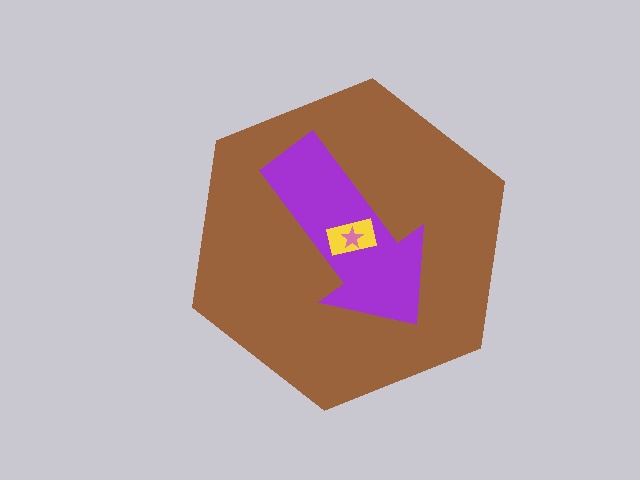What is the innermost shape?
The pink star.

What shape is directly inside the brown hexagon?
The purple arrow.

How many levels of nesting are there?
4.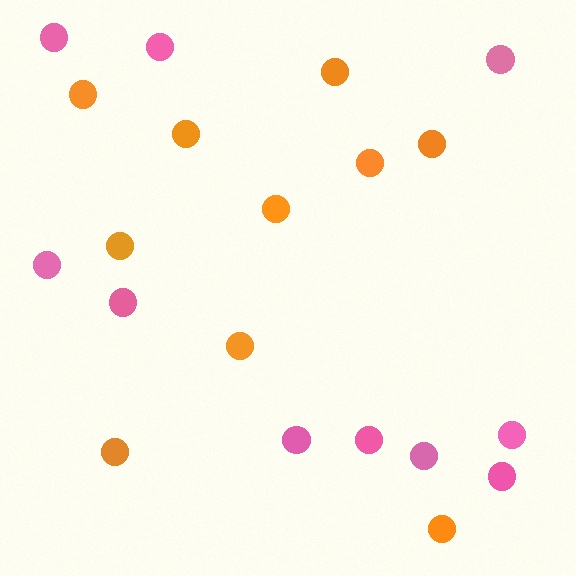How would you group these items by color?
There are 2 groups: one group of orange circles (10) and one group of pink circles (10).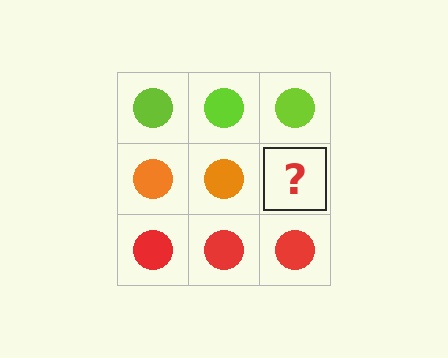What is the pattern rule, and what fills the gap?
The rule is that each row has a consistent color. The gap should be filled with an orange circle.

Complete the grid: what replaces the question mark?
The question mark should be replaced with an orange circle.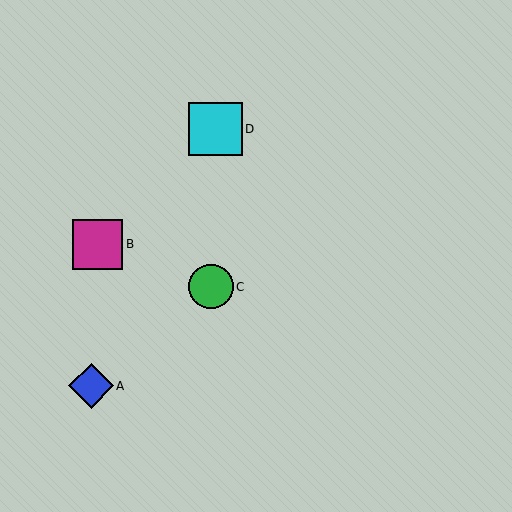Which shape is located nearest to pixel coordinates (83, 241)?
The magenta square (labeled B) at (97, 244) is nearest to that location.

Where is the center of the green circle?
The center of the green circle is at (211, 287).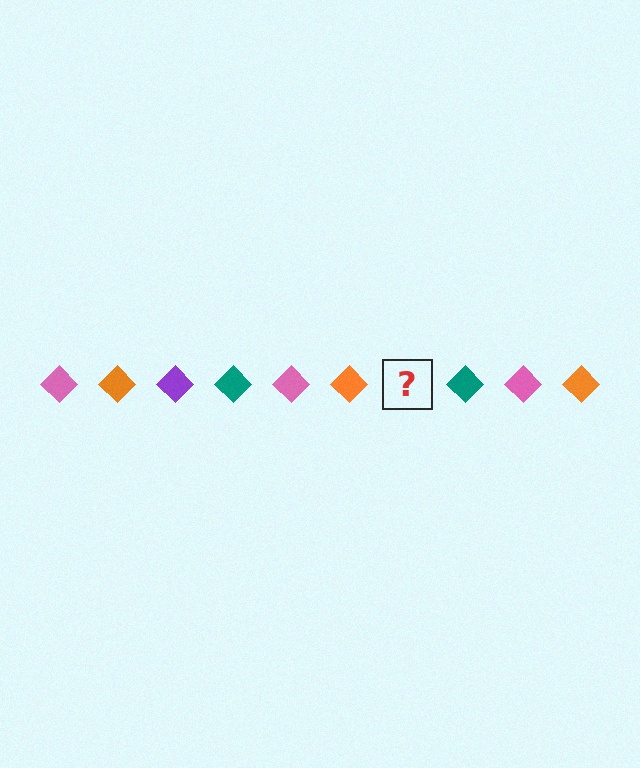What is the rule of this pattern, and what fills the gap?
The rule is that the pattern cycles through pink, orange, purple, teal diamonds. The gap should be filled with a purple diamond.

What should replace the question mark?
The question mark should be replaced with a purple diamond.